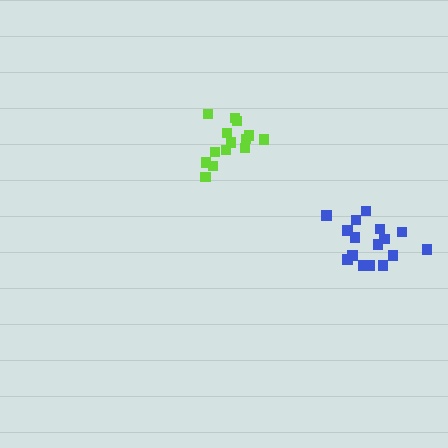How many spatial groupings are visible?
There are 2 spatial groupings.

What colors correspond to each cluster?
The clusters are colored: lime, blue.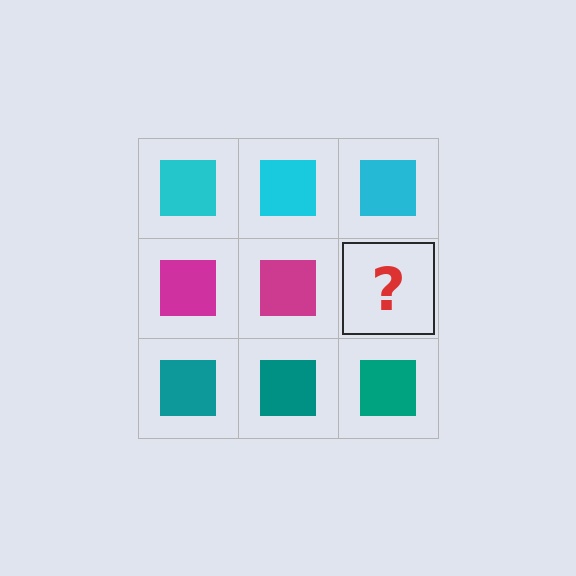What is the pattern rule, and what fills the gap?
The rule is that each row has a consistent color. The gap should be filled with a magenta square.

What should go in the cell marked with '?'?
The missing cell should contain a magenta square.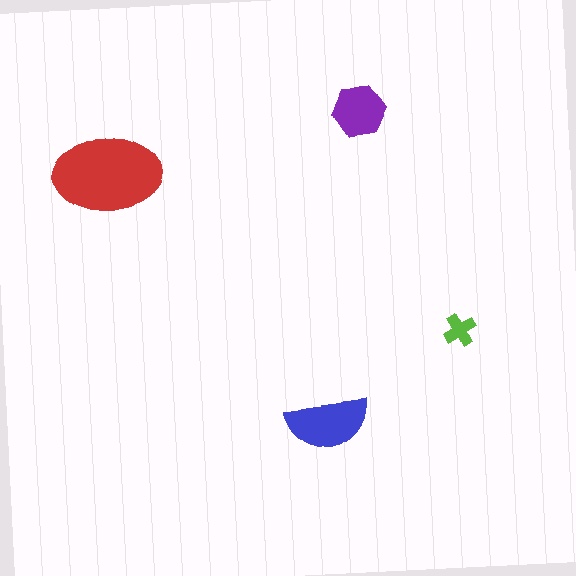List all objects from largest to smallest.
The red ellipse, the blue semicircle, the purple hexagon, the lime cross.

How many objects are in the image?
There are 4 objects in the image.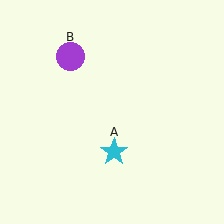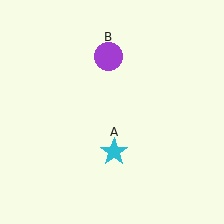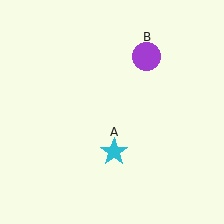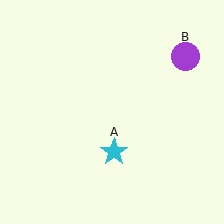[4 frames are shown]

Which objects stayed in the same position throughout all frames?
Cyan star (object A) remained stationary.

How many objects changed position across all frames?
1 object changed position: purple circle (object B).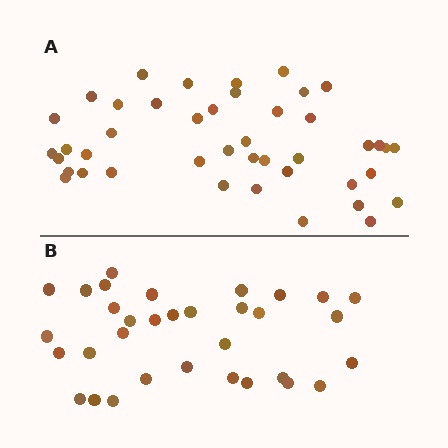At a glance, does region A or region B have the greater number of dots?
Region A (the top region) has more dots.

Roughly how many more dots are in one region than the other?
Region A has roughly 10 or so more dots than region B.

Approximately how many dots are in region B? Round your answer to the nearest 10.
About 30 dots. (The exact count is 33, which rounds to 30.)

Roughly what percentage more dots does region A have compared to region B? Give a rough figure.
About 30% more.